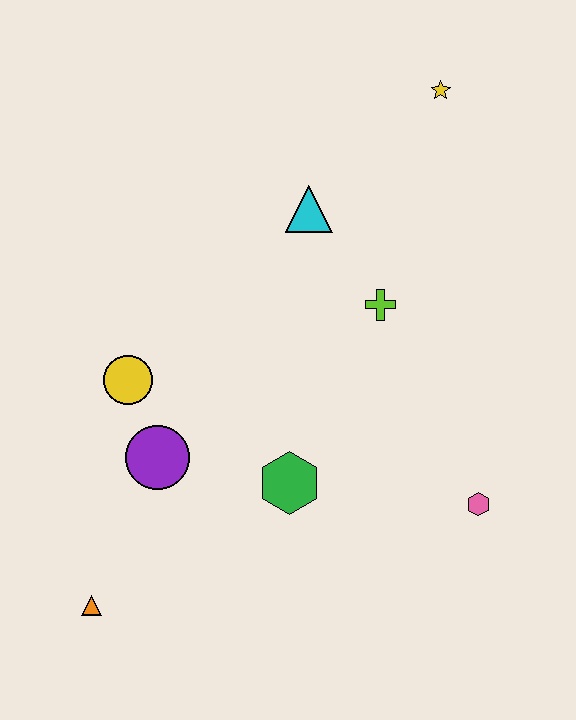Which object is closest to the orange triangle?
The purple circle is closest to the orange triangle.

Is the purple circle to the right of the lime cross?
No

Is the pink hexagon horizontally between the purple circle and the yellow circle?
No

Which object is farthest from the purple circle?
The yellow star is farthest from the purple circle.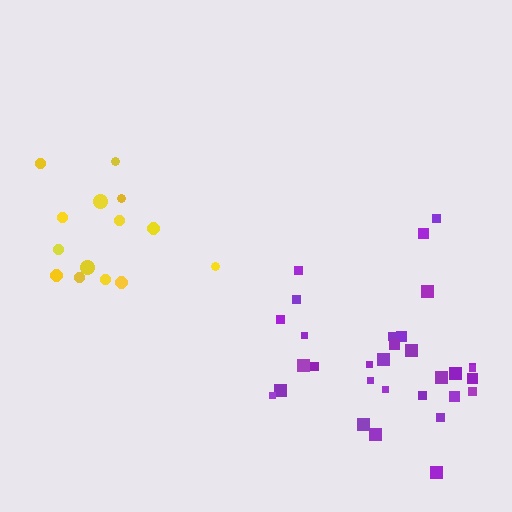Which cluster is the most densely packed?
Purple.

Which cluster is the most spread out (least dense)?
Yellow.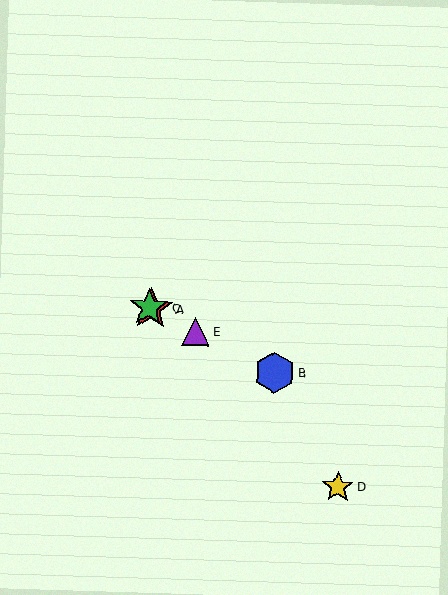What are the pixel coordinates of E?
Object E is at (195, 332).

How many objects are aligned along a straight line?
4 objects (A, B, C, E) are aligned along a straight line.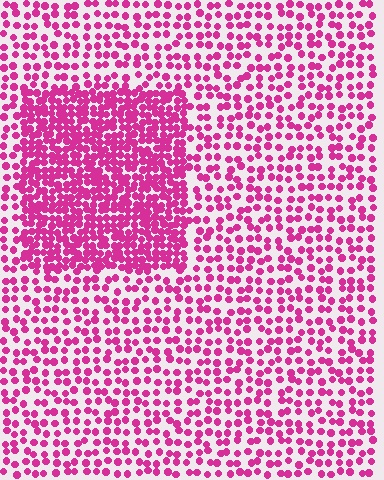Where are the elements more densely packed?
The elements are more densely packed inside the rectangle boundary.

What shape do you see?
I see a rectangle.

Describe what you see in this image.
The image contains small magenta elements arranged at two different densities. A rectangle-shaped region is visible where the elements are more densely packed than the surrounding area.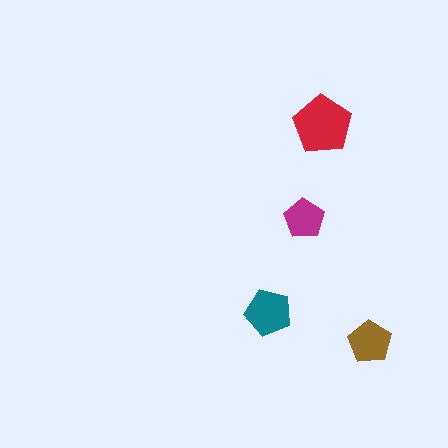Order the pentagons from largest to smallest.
the red one, the teal one, the brown one, the magenta one.